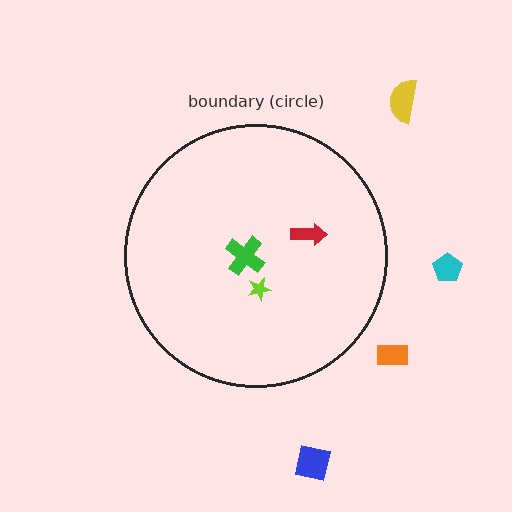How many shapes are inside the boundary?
3 inside, 4 outside.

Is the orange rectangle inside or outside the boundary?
Outside.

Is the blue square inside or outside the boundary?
Outside.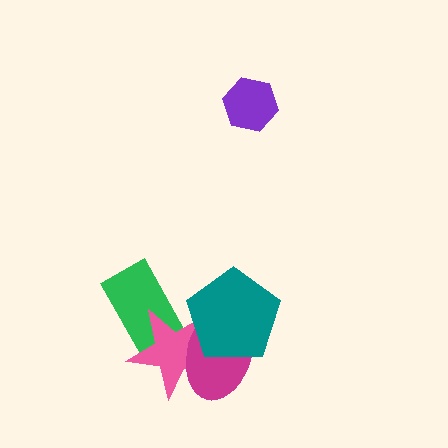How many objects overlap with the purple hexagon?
0 objects overlap with the purple hexagon.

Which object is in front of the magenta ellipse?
The teal pentagon is in front of the magenta ellipse.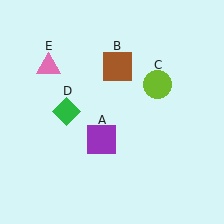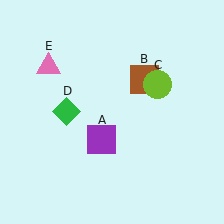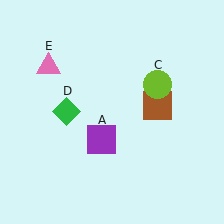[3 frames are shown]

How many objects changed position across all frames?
1 object changed position: brown square (object B).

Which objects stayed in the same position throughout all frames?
Purple square (object A) and lime circle (object C) and green diamond (object D) and pink triangle (object E) remained stationary.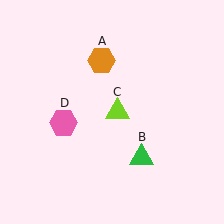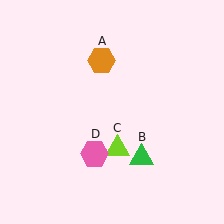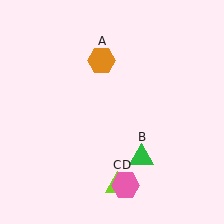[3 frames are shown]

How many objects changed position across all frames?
2 objects changed position: lime triangle (object C), pink hexagon (object D).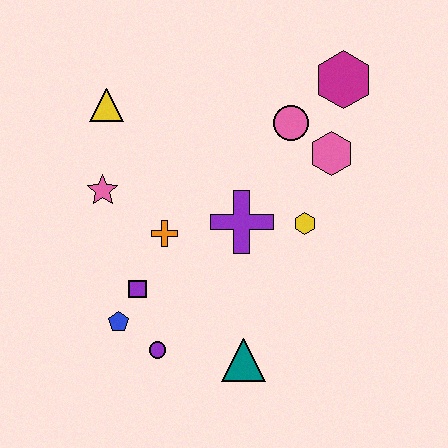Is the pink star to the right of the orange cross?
No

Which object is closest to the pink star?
The orange cross is closest to the pink star.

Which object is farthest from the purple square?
The magenta hexagon is farthest from the purple square.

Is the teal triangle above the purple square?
No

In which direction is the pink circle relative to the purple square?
The pink circle is above the purple square.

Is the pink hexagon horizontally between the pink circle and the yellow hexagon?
No